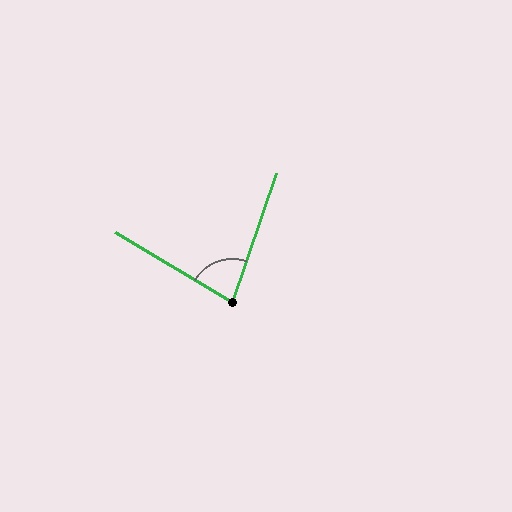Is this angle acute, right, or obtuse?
It is acute.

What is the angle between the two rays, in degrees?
Approximately 78 degrees.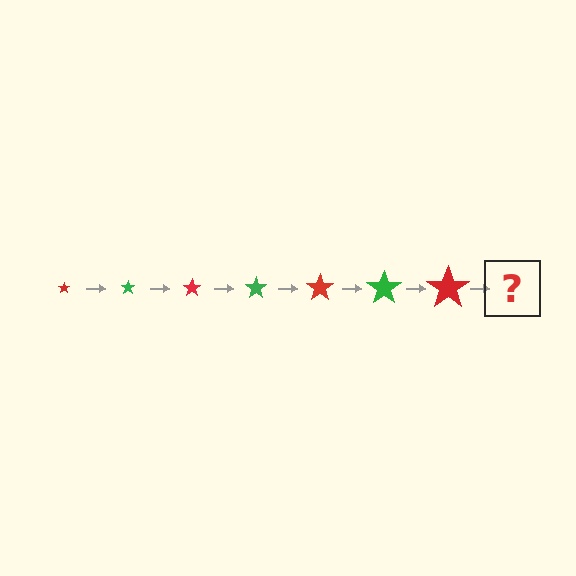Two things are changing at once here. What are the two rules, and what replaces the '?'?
The two rules are that the star grows larger each step and the color cycles through red and green. The '?' should be a green star, larger than the previous one.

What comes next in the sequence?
The next element should be a green star, larger than the previous one.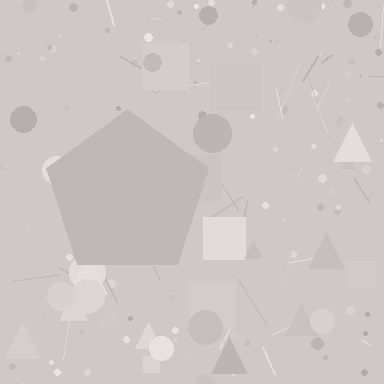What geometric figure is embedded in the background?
A pentagon is embedded in the background.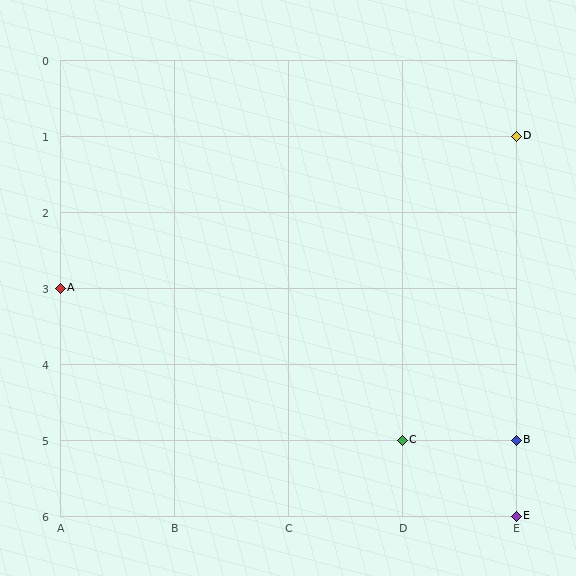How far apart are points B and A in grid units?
Points B and A are 4 columns and 2 rows apart (about 4.5 grid units diagonally).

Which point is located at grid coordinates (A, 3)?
Point A is at (A, 3).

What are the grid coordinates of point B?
Point B is at grid coordinates (E, 5).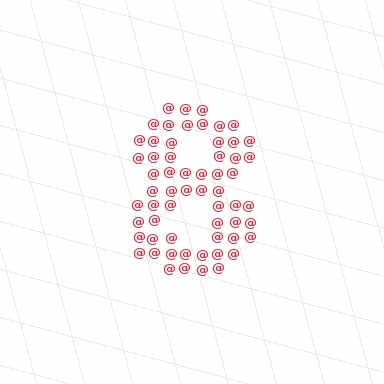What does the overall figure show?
The overall figure shows the digit 8.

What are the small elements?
The small elements are at signs.